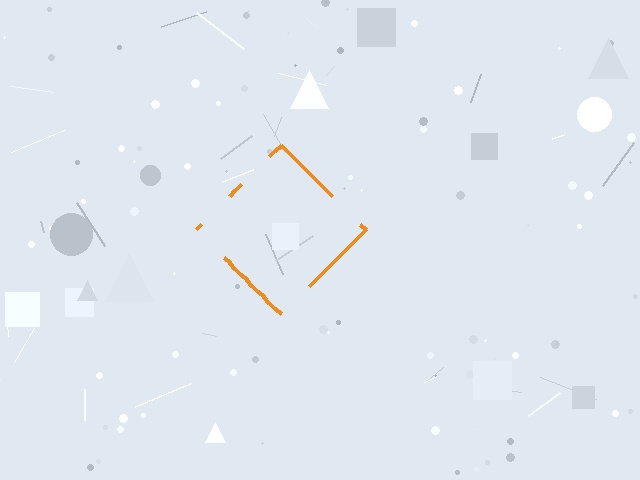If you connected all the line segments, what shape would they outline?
They would outline a diamond.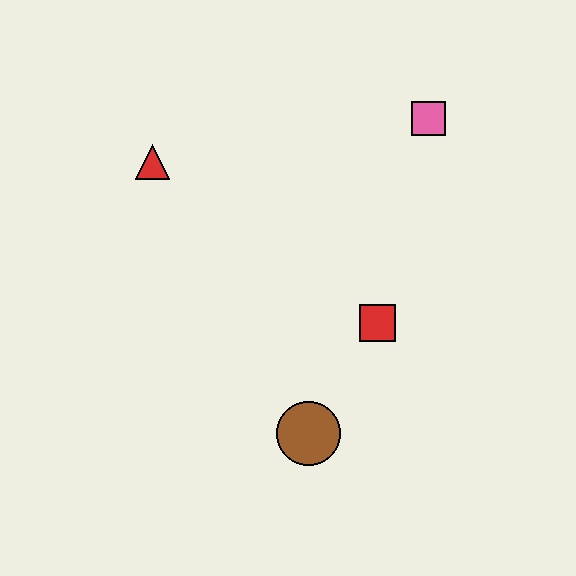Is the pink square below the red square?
No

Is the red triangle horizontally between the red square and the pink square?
No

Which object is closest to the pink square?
The red square is closest to the pink square.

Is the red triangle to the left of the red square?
Yes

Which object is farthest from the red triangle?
The brown circle is farthest from the red triangle.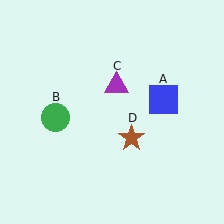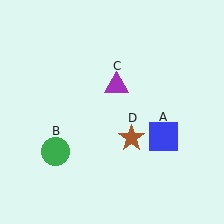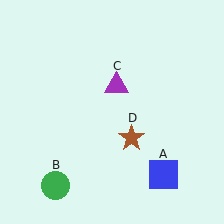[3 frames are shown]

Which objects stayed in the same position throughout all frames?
Purple triangle (object C) and brown star (object D) remained stationary.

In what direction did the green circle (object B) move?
The green circle (object B) moved down.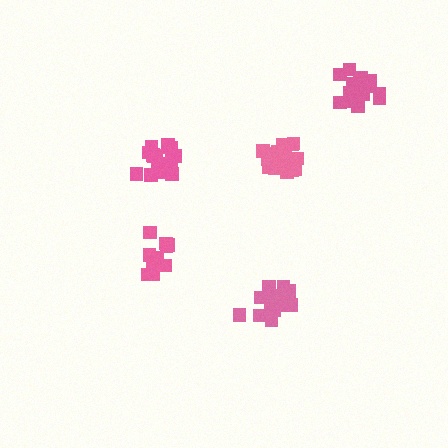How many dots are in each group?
Group 1: 19 dots, Group 2: 13 dots, Group 3: 18 dots, Group 4: 17 dots, Group 5: 17 dots (84 total).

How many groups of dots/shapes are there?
There are 5 groups.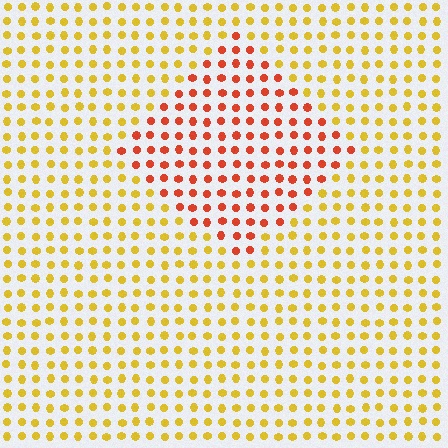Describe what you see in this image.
The image is filled with small yellow elements in a uniform arrangement. A diamond-shaped region is visible where the elements are tinted to a slightly different hue, forming a subtle color boundary.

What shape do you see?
I see a diamond.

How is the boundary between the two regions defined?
The boundary is defined purely by a slight shift in hue (about 43 degrees). Spacing, size, and orientation are identical on both sides.